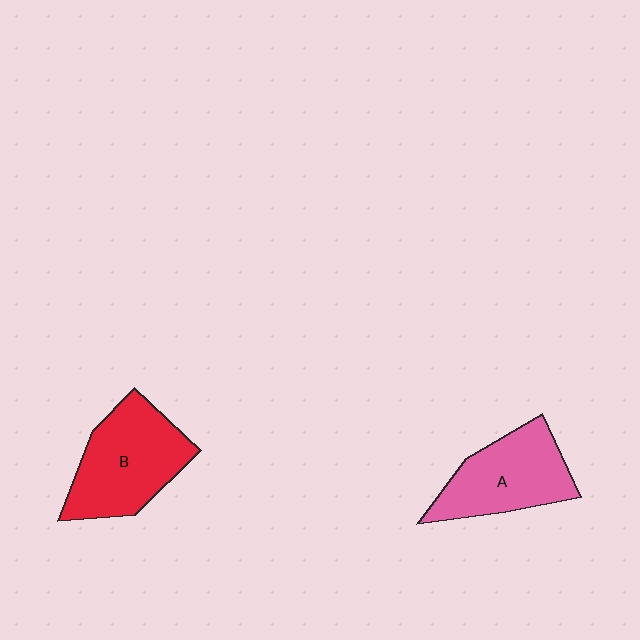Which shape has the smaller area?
Shape A (pink).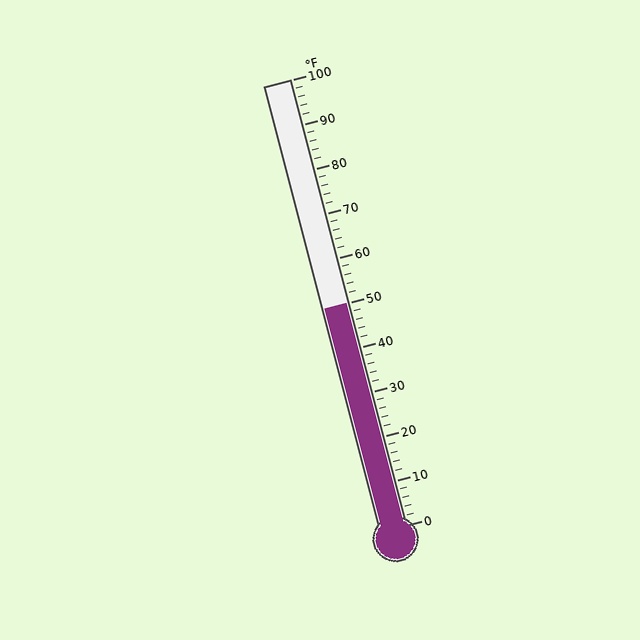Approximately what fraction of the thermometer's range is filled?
The thermometer is filled to approximately 50% of its range.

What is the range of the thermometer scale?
The thermometer scale ranges from 0°F to 100°F.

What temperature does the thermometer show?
The thermometer shows approximately 50°F.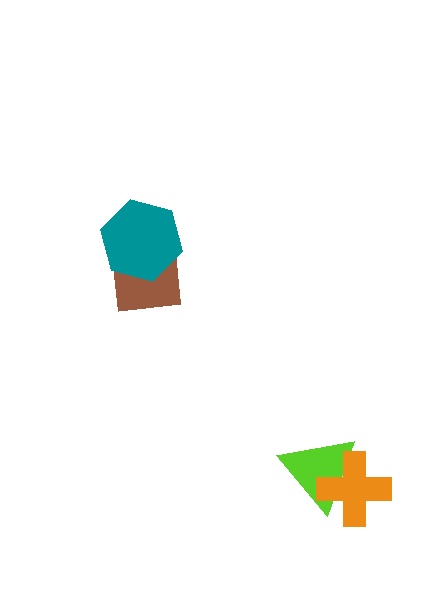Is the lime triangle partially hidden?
Yes, it is partially covered by another shape.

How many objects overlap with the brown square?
1 object overlaps with the brown square.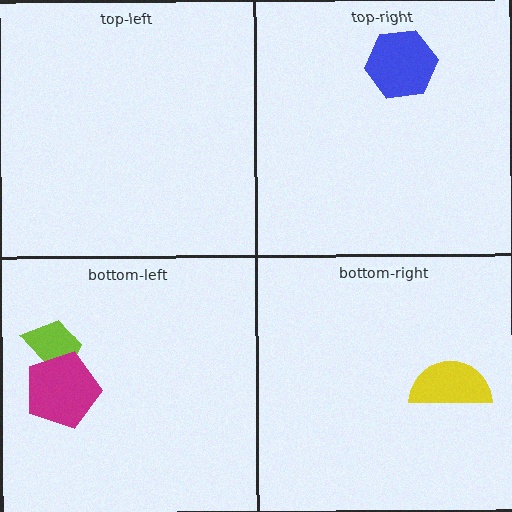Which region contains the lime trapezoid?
The bottom-left region.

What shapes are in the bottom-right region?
The yellow semicircle.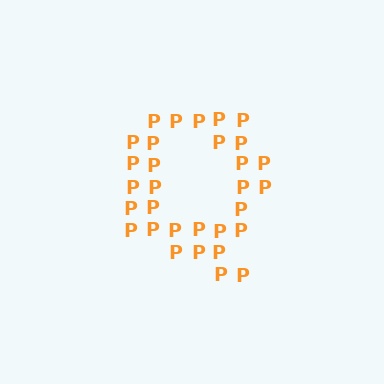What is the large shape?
The large shape is the letter Q.